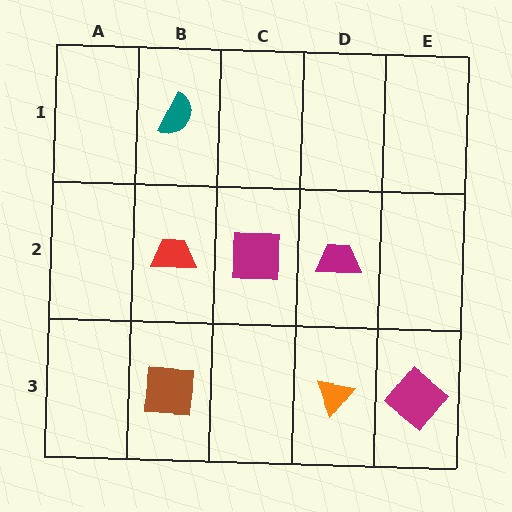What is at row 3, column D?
An orange triangle.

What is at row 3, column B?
A brown square.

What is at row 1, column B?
A teal semicircle.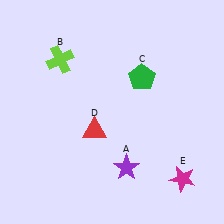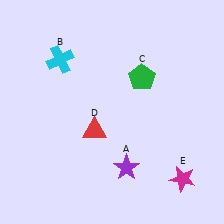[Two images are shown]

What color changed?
The cross (B) changed from lime in Image 1 to cyan in Image 2.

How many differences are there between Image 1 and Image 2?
There is 1 difference between the two images.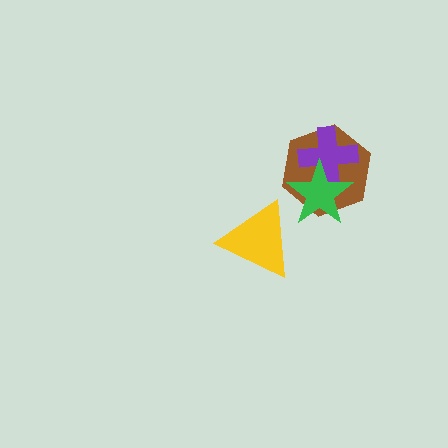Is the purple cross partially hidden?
Yes, it is partially covered by another shape.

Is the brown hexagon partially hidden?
Yes, it is partially covered by another shape.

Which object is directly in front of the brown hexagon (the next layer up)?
The purple cross is directly in front of the brown hexagon.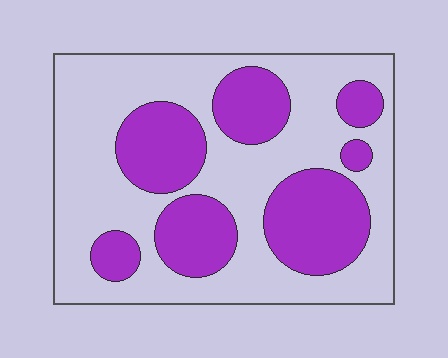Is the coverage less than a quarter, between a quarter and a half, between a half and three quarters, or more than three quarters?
Between a quarter and a half.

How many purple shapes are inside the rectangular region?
7.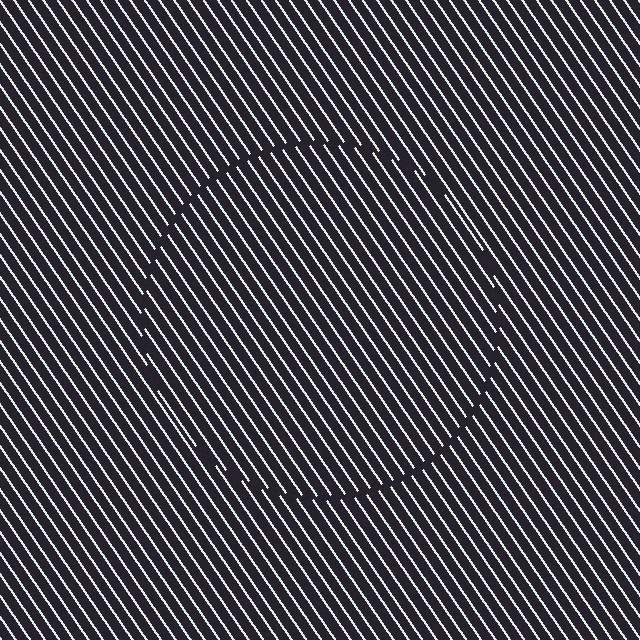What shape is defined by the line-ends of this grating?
An illusory circle. The interior of the shape contains the same grating, shifted by half a period — the contour is defined by the phase discontinuity where line-ends from the inner and outer gratings abut.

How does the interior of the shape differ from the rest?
The interior of the shape contains the same grating, shifted by half a period — the contour is defined by the phase discontinuity where line-ends from the inner and outer gratings abut.